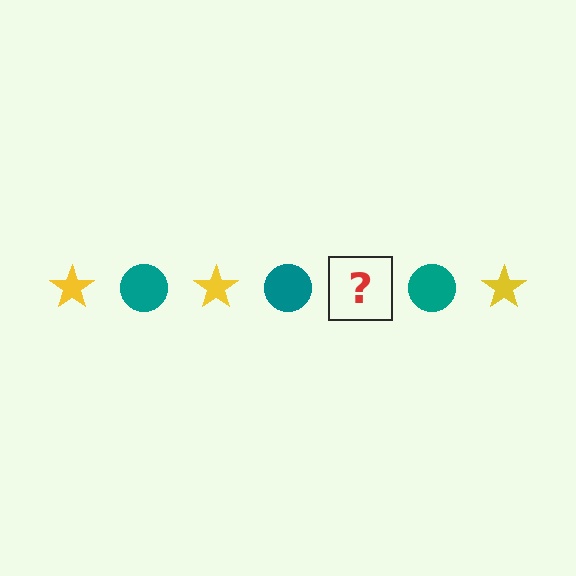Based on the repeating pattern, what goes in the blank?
The blank should be a yellow star.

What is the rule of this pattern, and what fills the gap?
The rule is that the pattern alternates between yellow star and teal circle. The gap should be filled with a yellow star.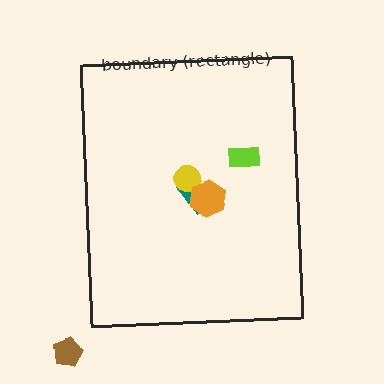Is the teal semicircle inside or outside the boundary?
Inside.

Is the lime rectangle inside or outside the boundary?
Inside.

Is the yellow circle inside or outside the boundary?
Inside.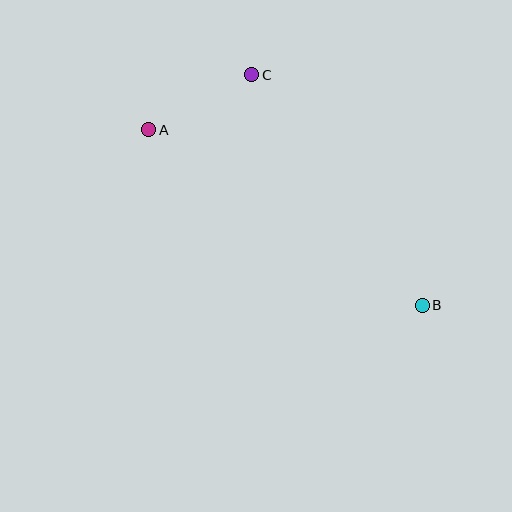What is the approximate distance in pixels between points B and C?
The distance between B and C is approximately 286 pixels.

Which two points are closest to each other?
Points A and C are closest to each other.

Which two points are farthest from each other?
Points A and B are farthest from each other.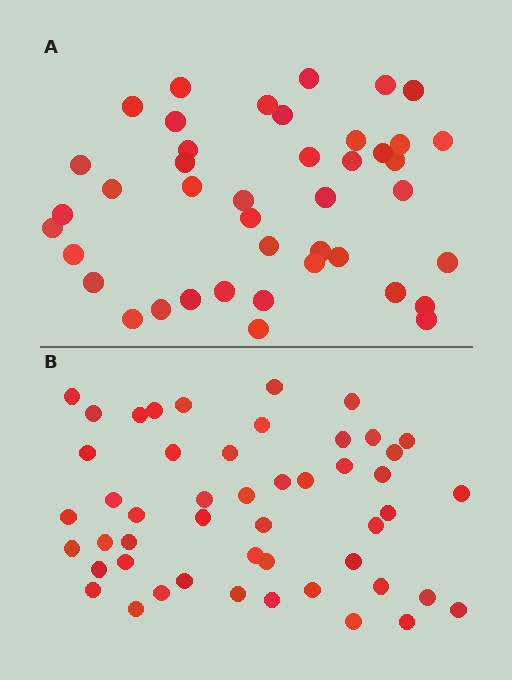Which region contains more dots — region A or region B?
Region B (the bottom region) has more dots.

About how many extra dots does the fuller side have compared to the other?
Region B has roughly 8 or so more dots than region A.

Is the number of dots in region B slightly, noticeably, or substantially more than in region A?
Region B has only slightly more — the two regions are fairly close. The ratio is roughly 1.2 to 1.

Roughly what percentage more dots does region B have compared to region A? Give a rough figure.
About 15% more.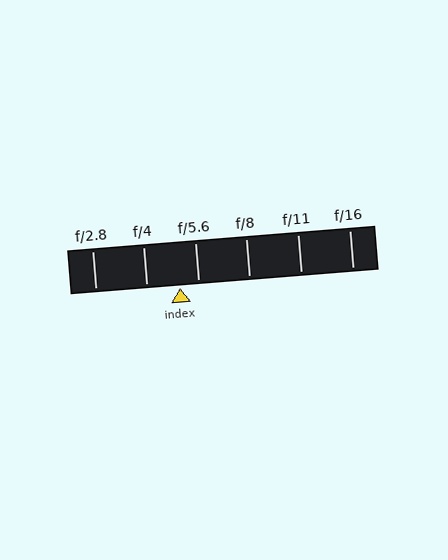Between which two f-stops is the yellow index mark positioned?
The index mark is between f/4 and f/5.6.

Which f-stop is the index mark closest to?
The index mark is closest to f/5.6.